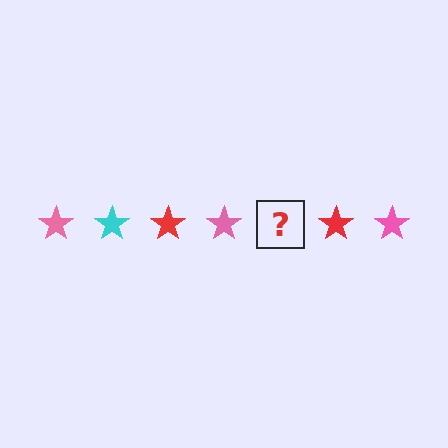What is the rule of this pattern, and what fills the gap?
The rule is that the pattern cycles through pink, cyan, red stars. The gap should be filled with a cyan star.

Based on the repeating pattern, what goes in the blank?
The blank should be a cyan star.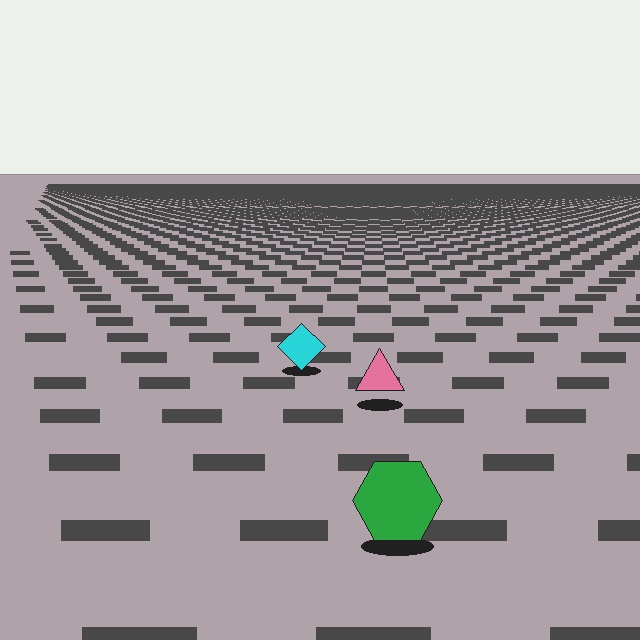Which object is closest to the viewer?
The green hexagon is closest. The texture marks near it are larger and more spread out.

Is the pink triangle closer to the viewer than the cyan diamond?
Yes. The pink triangle is closer — you can tell from the texture gradient: the ground texture is coarser near it.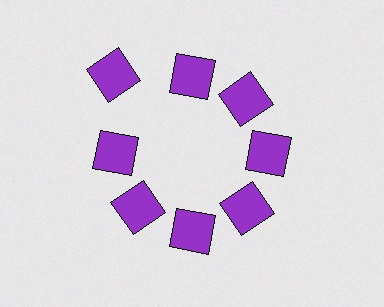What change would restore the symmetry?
The symmetry would be restored by moving it inward, back onto the ring so that all 8 squares sit at equal angles and equal distance from the center.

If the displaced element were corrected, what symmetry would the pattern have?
It would have 8-fold rotational symmetry — the pattern would map onto itself every 45 degrees.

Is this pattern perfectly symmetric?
No. The 8 purple squares are arranged in a ring, but one element near the 10 o'clock position is pushed outward from the center, breaking the 8-fold rotational symmetry.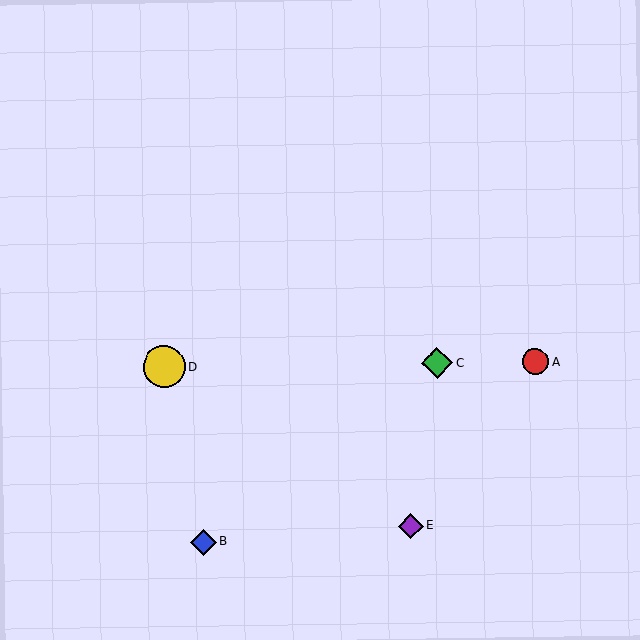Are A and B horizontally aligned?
No, A is at y≈362 and B is at y≈542.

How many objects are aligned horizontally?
3 objects (A, C, D) are aligned horizontally.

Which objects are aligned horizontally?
Objects A, C, D are aligned horizontally.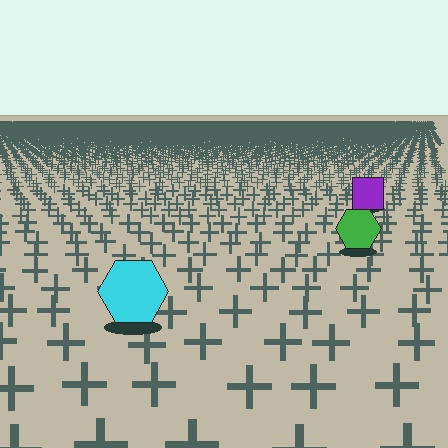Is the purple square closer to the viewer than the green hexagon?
No. The green hexagon is closer — you can tell from the texture gradient: the ground texture is coarser near it.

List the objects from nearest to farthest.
From nearest to farthest: the cyan hexagon, the green hexagon, the purple square.